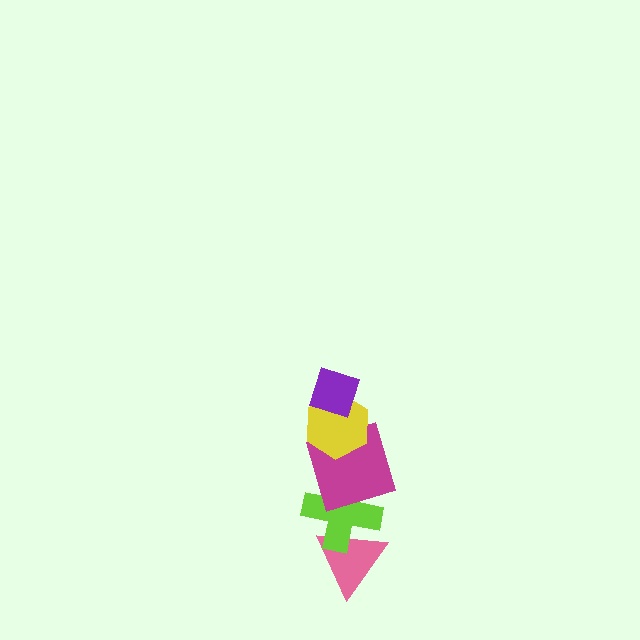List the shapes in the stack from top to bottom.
From top to bottom: the purple diamond, the yellow hexagon, the magenta square, the lime cross, the pink triangle.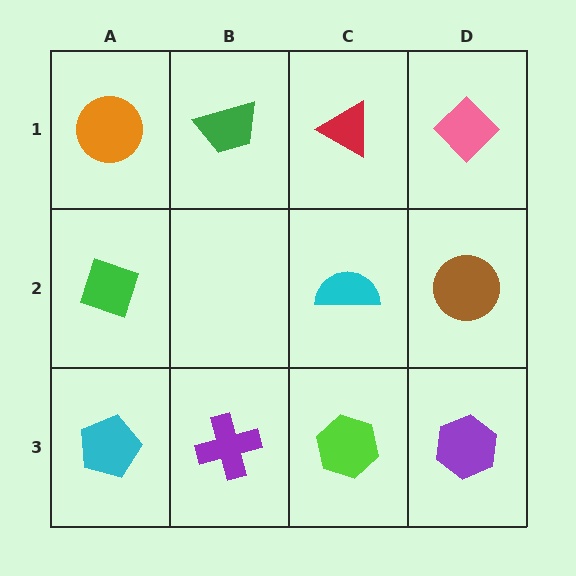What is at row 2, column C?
A cyan semicircle.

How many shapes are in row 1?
4 shapes.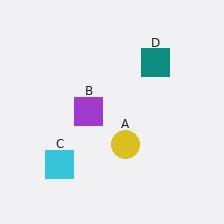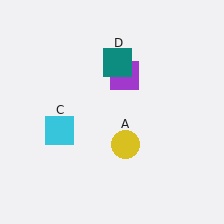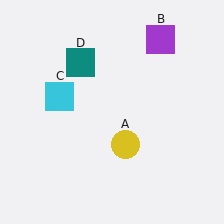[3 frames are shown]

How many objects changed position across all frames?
3 objects changed position: purple square (object B), cyan square (object C), teal square (object D).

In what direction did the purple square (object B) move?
The purple square (object B) moved up and to the right.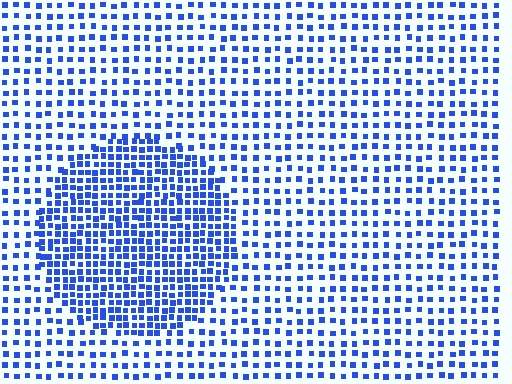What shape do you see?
I see a circle.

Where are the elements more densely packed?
The elements are more densely packed inside the circle boundary.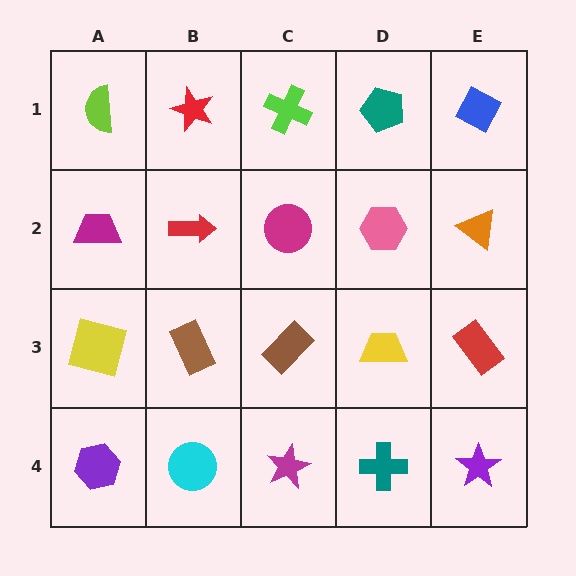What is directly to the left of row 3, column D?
A brown rectangle.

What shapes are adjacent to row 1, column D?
A pink hexagon (row 2, column D), a lime cross (row 1, column C), a blue diamond (row 1, column E).